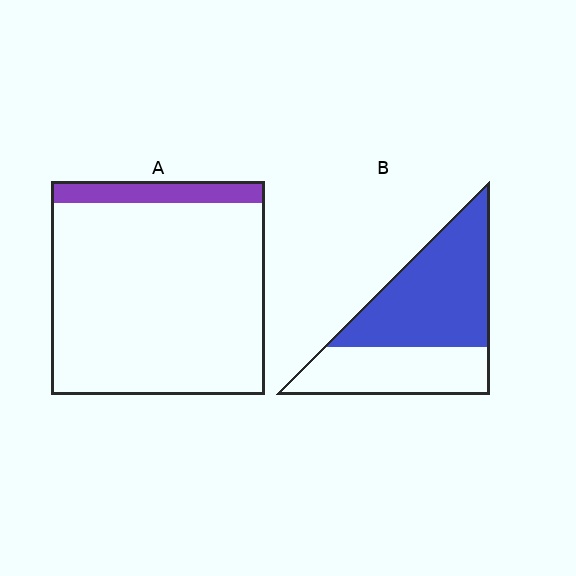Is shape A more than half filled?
No.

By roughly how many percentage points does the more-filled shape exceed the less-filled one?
By roughly 50 percentage points (B over A).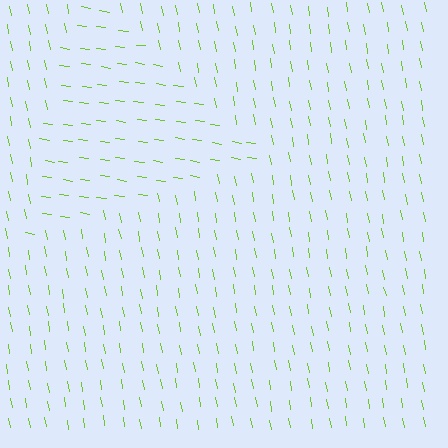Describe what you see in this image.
The image is filled with small lime line segments. A triangle region in the image has lines oriented differently from the surrounding lines, creating a visible texture boundary.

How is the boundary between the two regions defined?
The boundary is defined purely by a change in line orientation (approximately 72 degrees difference). All lines are the same color and thickness.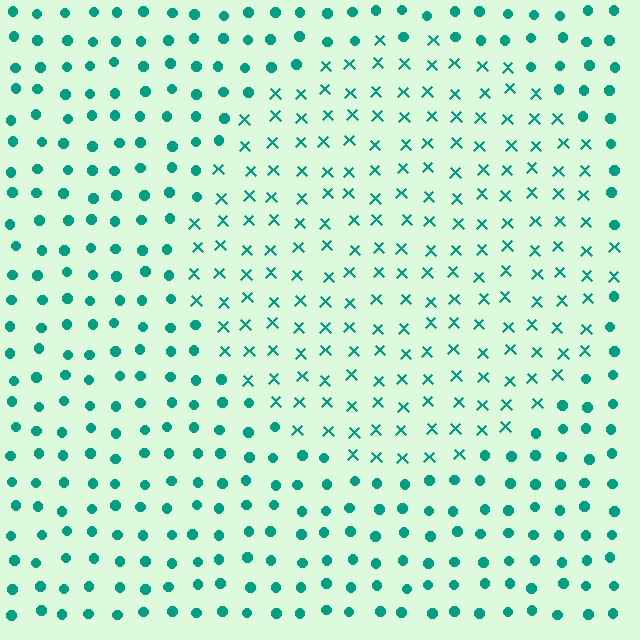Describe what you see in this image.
The image is filled with small teal elements arranged in a uniform grid. A circle-shaped region contains X marks, while the surrounding area contains circles. The boundary is defined purely by the change in element shape.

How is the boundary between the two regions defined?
The boundary is defined by a change in element shape: X marks inside vs. circles outside. All elements share the same color and spacing.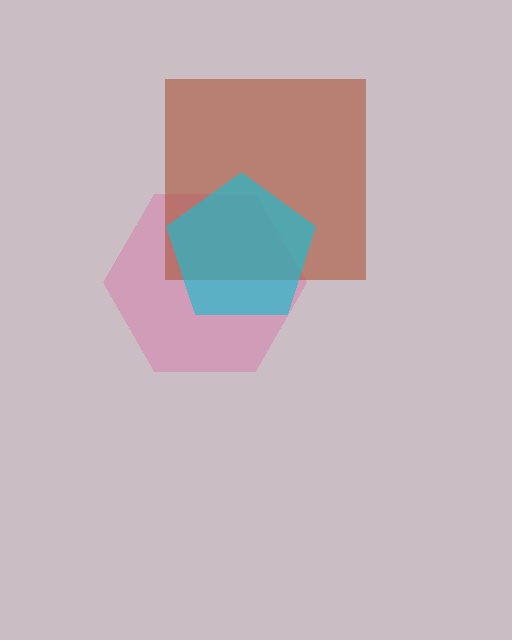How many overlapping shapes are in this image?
There are 3 overlapping shapes in the image.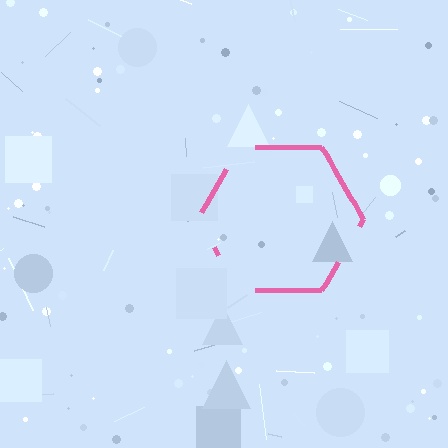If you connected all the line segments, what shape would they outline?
They would outline a hexagon.